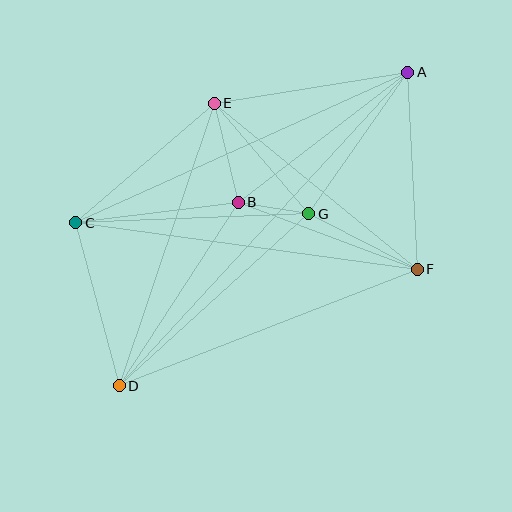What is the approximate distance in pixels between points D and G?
The distance between D and G is approximately 256 pixels.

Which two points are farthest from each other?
Points A and D are farthest from each other.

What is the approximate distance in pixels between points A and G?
The distance between A and G is approximately 173 pixels.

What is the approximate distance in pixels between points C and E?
The distance between C and E is approximately 183 pixels.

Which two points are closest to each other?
Points B and G are closest to each other.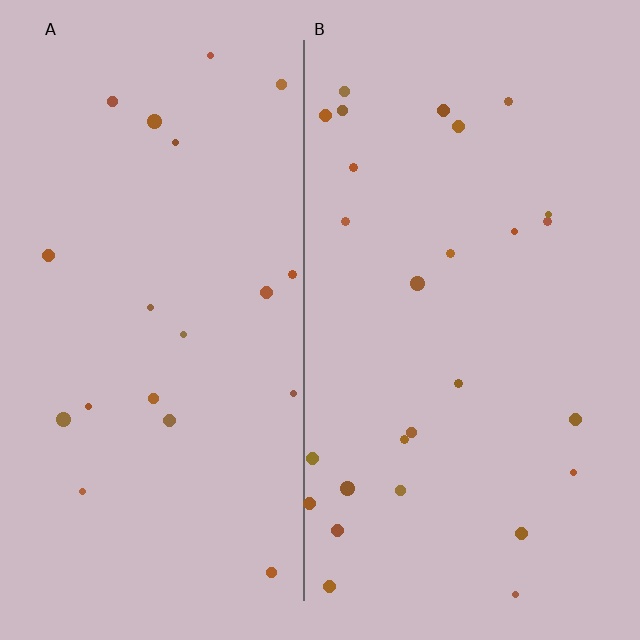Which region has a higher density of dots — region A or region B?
B (the right).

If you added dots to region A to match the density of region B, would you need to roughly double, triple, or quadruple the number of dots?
Approximately double.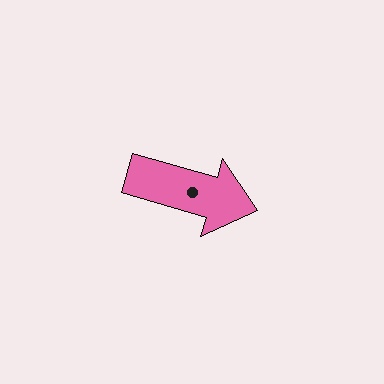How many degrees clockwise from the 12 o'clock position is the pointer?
Approximately 106 degrees.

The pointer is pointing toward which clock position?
Roughly 4 o'clock.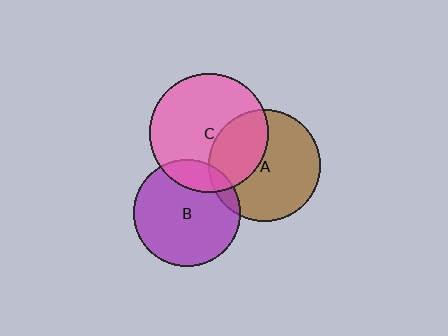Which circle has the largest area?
Circle C (pink).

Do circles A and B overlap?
Yes.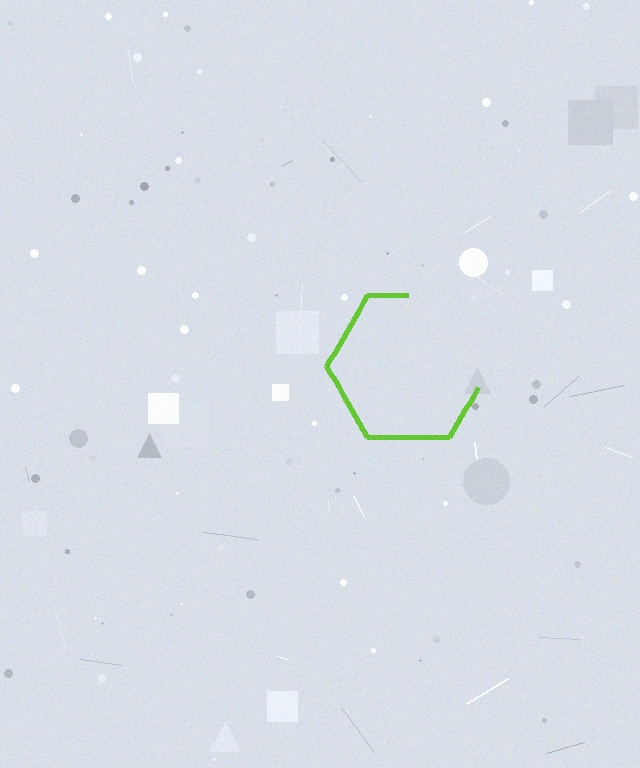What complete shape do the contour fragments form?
The contour fragments form a hexagon.